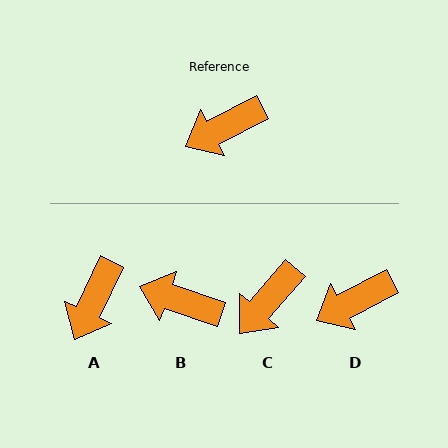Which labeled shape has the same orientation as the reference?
D.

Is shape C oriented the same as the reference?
No, it is off by about 22 degrees.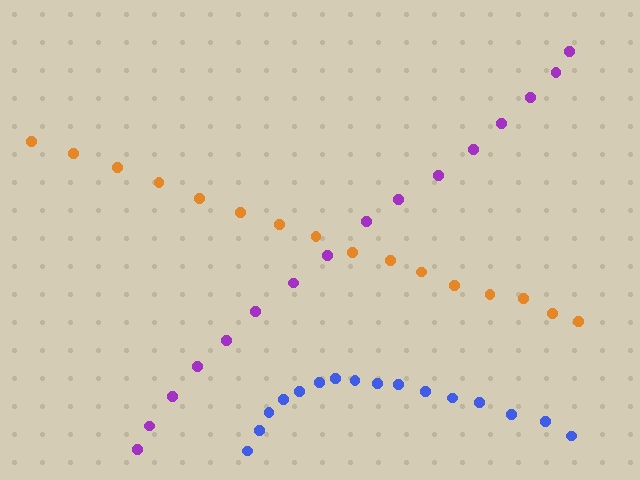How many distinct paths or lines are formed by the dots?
There are 3 distinct paths.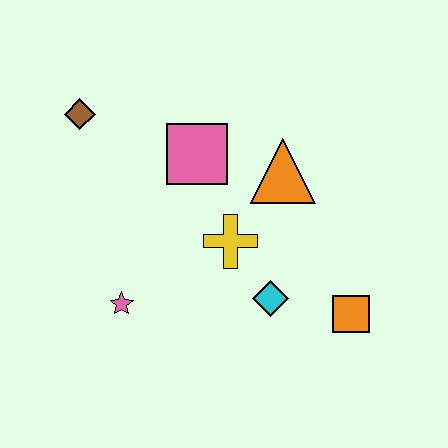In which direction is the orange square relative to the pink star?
The orange square is to the right of the pink star.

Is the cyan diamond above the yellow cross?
No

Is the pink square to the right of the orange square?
No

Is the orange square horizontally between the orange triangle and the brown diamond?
No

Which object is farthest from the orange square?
The brown diamond is farthest from the orange square.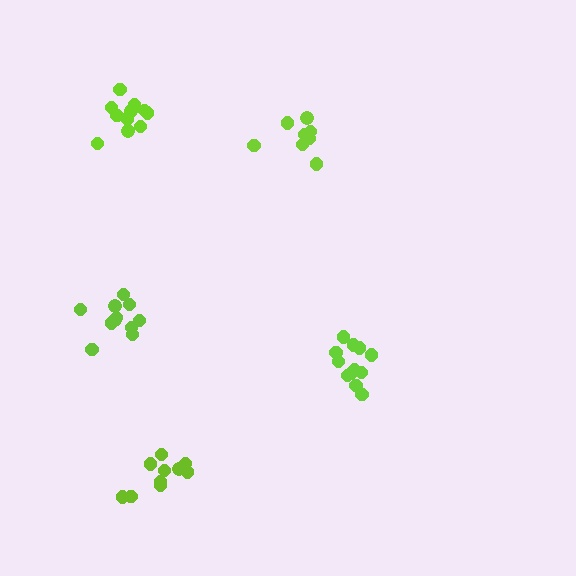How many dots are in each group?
Group 1: 8 dots, Group 2: 13 dots, Group 3: 10 dots, Group 4: 11 dots, Group 5: 11 dots (53 total).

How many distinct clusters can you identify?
There are 5 distinct clusters.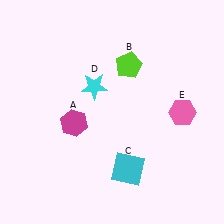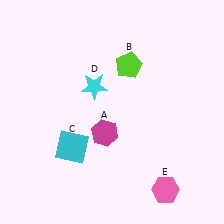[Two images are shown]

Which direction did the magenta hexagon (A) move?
The magenta hexagon (A) moved right.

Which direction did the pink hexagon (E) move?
The pink hexagon (E) moved down.